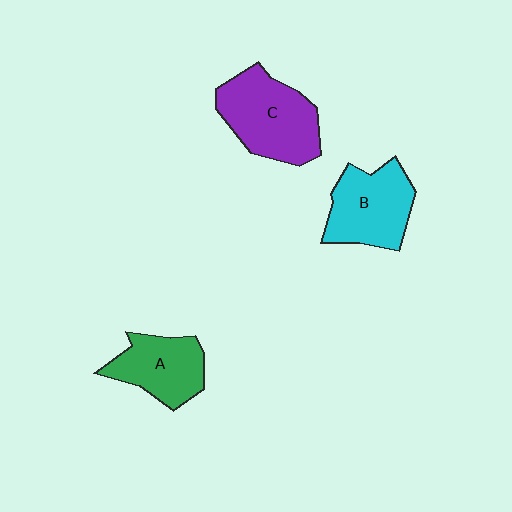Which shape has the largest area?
Shape C (purple).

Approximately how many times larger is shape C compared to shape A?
Approximately 1.4 times.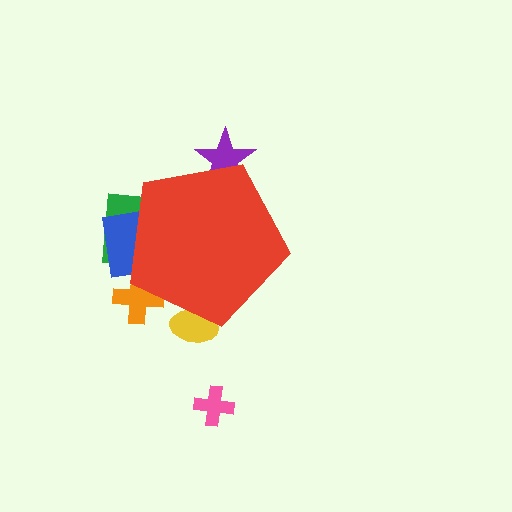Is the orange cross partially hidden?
Yes, the orange cross is partially hidden behind the red pentagon.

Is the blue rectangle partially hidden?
Yes, the blue rectangle is partially hidden behind the red pentagon.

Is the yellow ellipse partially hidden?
Yes, the yellow ellipse is partially hidden behind the red pentagon.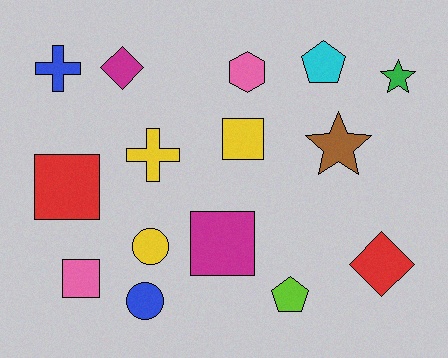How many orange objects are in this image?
There are no orange objects.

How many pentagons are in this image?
There are 2 pentagons.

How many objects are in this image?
There are 15 objects.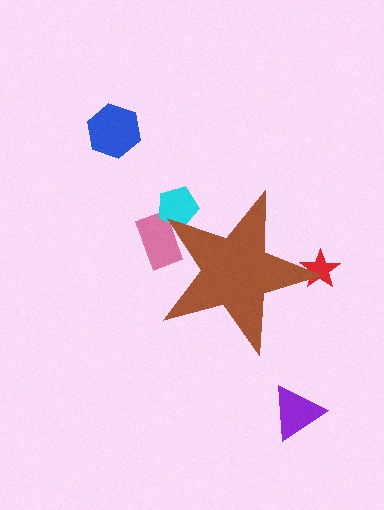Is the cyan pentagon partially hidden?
Yes, the cyan pentagon is partially hidden behind the brown star.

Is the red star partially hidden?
Yes, the red star is partially hidden behind the brown star.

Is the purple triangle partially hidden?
No, the purple triangle is fully visible.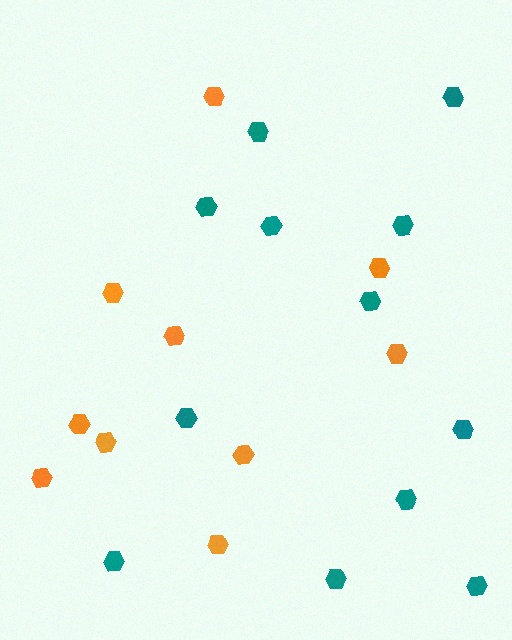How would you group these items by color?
There are 2 groups: one group of teal hexagons (12) and one group of orange hexagons (10).